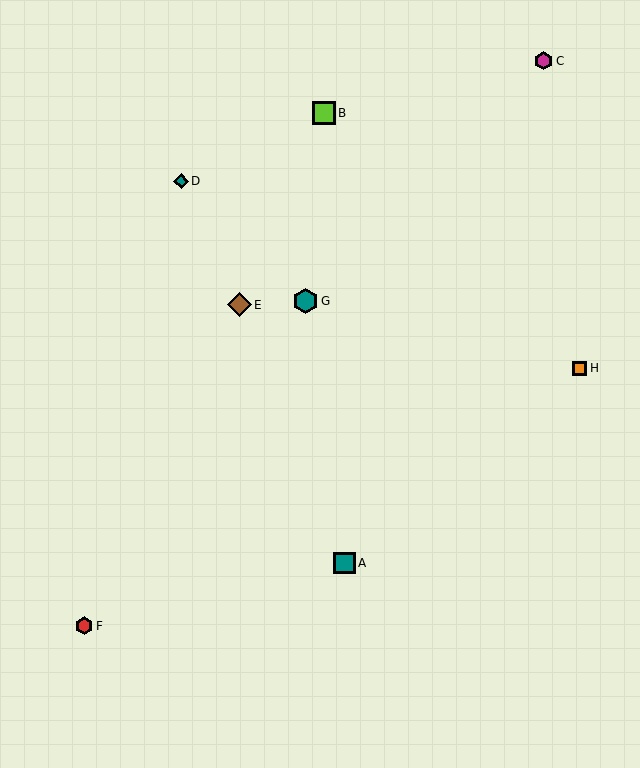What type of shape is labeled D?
Shape D is a teal diamond.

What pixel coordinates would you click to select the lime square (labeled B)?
Click at (324, 113) to select the lime square B.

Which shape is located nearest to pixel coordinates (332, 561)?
The teal square (labeled A) at (344, 563) is nearest to that location.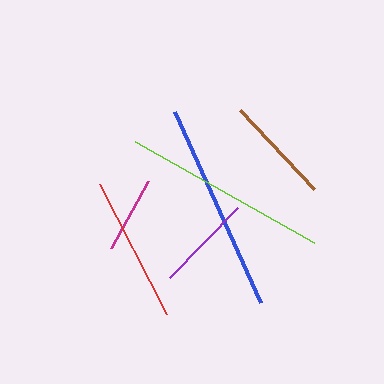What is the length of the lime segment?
The lime segment is approximately 205 pixels long.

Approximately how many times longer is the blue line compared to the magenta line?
The blue line is approximately 2.7 times the length of the magenta line.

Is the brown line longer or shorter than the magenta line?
The brown line is longer than the magenta line.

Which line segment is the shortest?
The magenta line is the shortest at approximately 77 pixels.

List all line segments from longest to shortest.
From longest to shortest: blue, lime, red, brown, purple, magenta.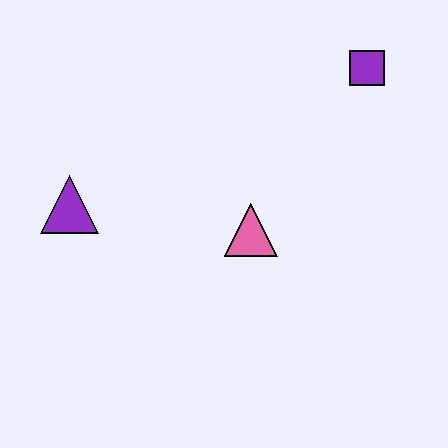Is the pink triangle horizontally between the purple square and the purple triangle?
Yes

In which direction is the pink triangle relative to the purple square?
The pink triangle is below the purple square.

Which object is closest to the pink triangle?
The purple triangle is closest to the pink triangle.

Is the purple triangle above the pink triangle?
Yes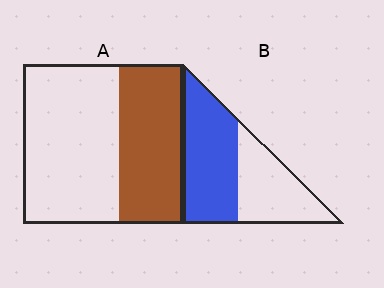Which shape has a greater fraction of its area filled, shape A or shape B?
Shape B.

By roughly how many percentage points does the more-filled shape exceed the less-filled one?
By roughly 15 percentage points (B over A).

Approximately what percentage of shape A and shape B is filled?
A is approximately 40% and B is approximately 55%.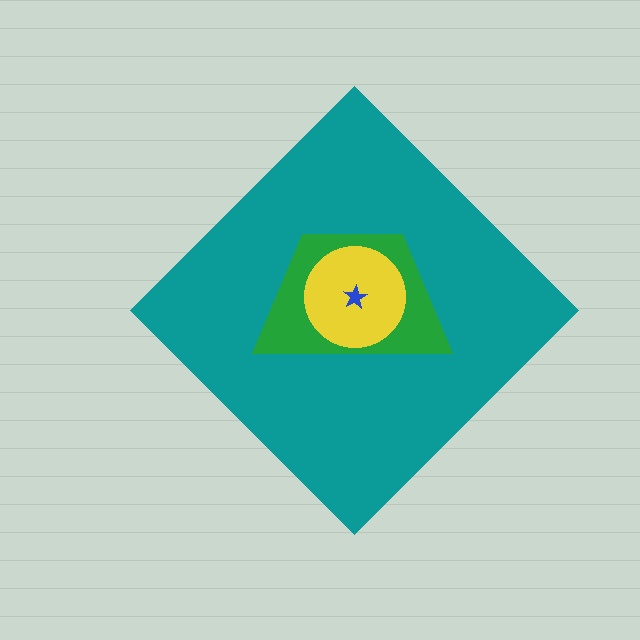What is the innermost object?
The blue star.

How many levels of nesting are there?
4.